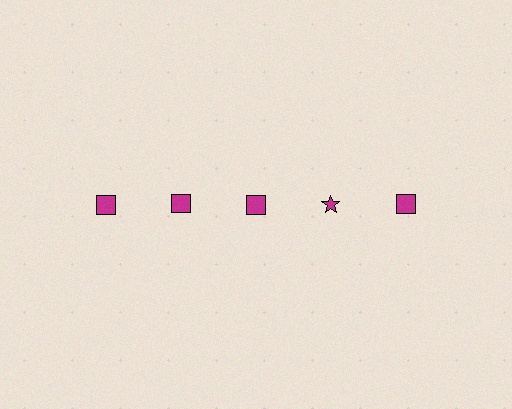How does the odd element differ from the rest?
It has a different shape: star instead of square.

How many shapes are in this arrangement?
There are 5 shapes arranged in a grid pattern.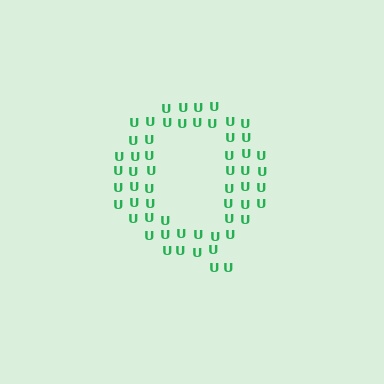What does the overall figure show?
The overall figure shows the letter Q.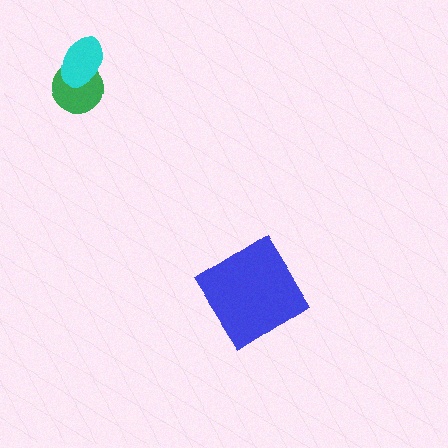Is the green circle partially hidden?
Yes, it is partially covered by another shape.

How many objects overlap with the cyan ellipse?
1 object overlaps with the cyan ellipse.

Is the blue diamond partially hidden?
No, no other shape covers it.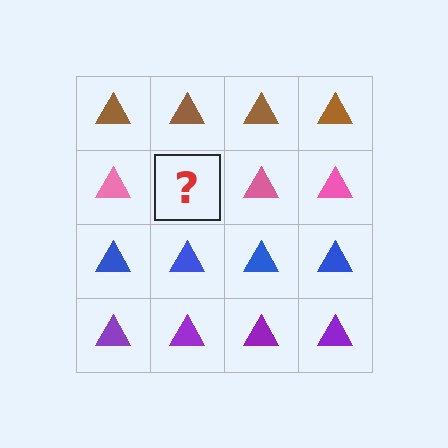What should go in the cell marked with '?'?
The missing cell should contain a pink triangle.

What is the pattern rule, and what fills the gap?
The rule is that each row has a consistent color. The gap should be filled with a pink triangle.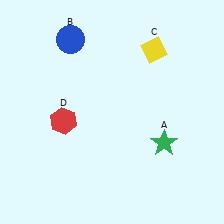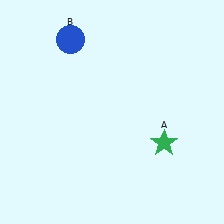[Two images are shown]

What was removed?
The red hexagon (D), the yellow diamond (C) were removed in Image 2.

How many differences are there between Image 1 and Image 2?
There are 2 differences between the two images.